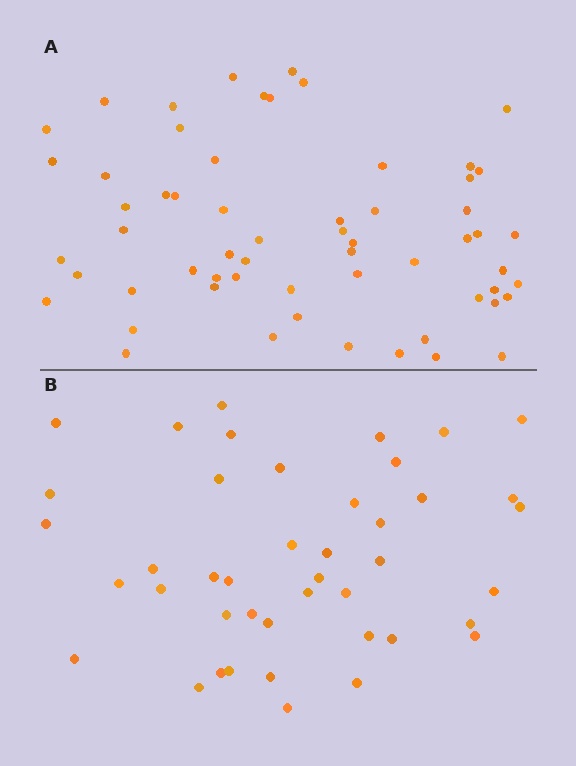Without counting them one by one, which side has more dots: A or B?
Region A (the top region) has more dots.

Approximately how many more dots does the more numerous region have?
Region A has approximately 15 more dots than region B.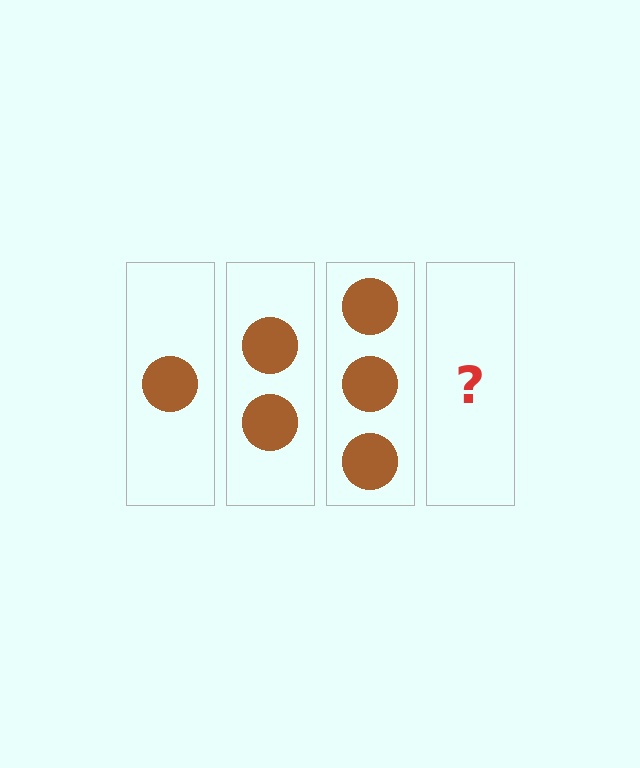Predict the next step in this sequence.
The next step is 4 circles.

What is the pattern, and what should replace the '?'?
The pattern is that each step adds one more circle. The '?' should be 4 circles.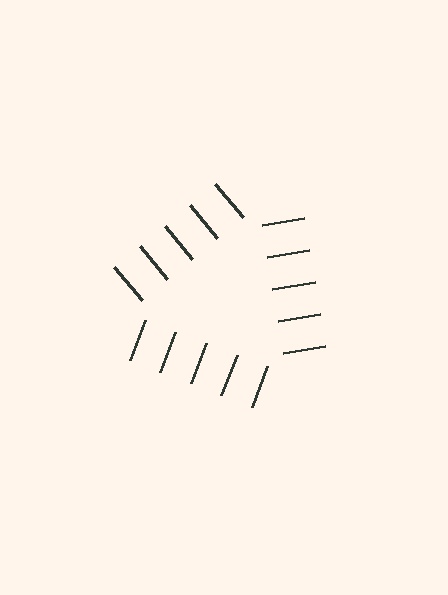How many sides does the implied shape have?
3 sides — the line-ends trace a triangle.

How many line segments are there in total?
15 — 5 along each of the 3 edges.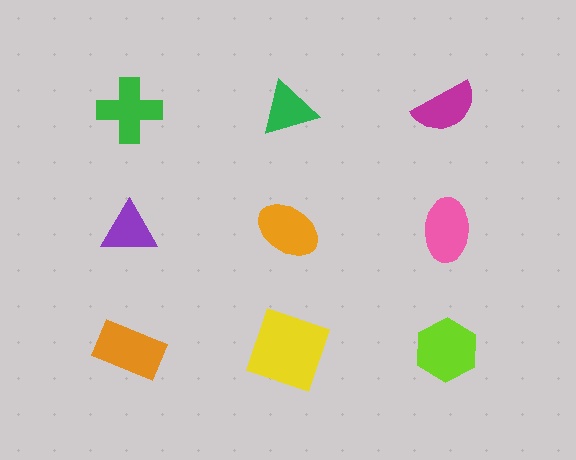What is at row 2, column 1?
A purple triangle.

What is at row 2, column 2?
An orange ellipse.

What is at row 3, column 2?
A yellow square.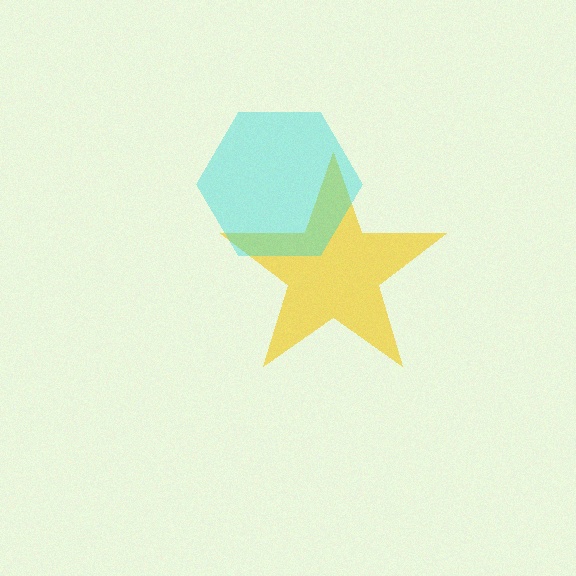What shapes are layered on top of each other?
The layered shapes are: a yellow star, a cyan hexagon.